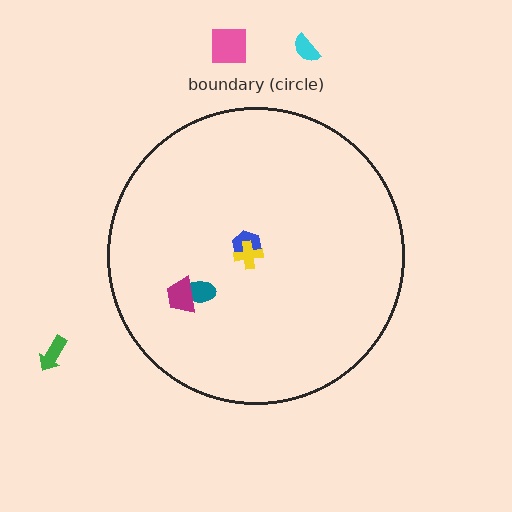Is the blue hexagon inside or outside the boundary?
Inside.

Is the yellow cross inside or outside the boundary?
Inside.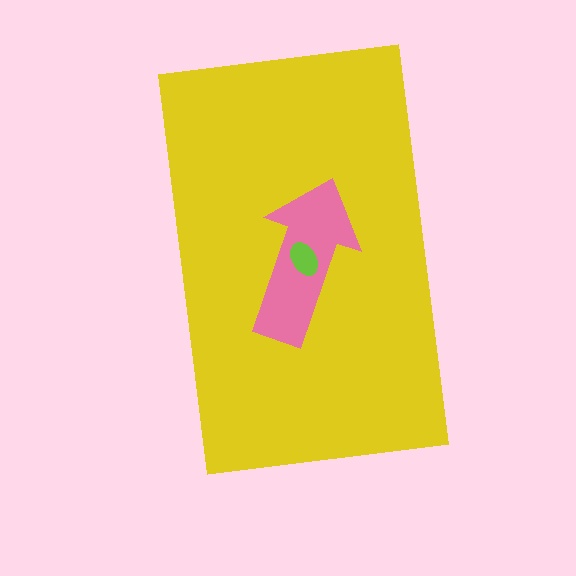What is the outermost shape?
The yellow rectangle.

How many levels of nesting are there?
3.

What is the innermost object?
The lime ellipse.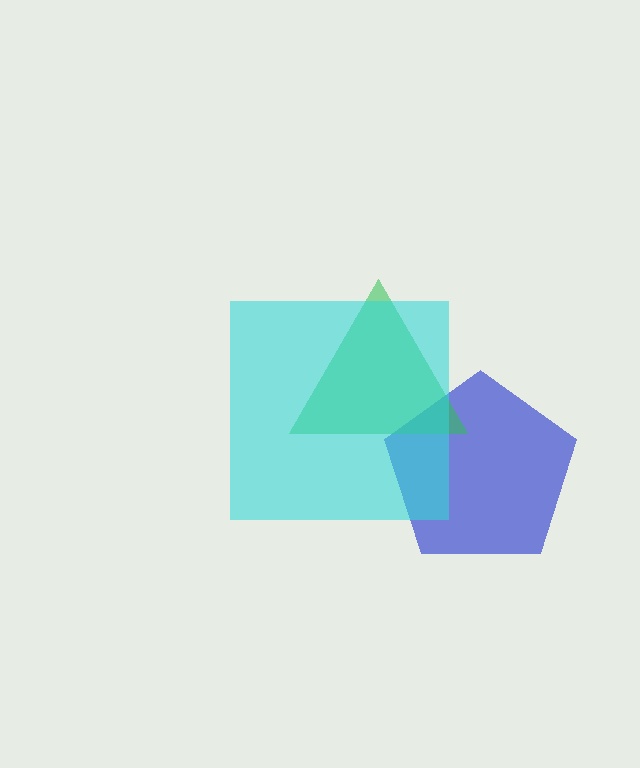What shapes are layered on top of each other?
The layered shapes are: a blue pentagon, a green triangle, a cyan square.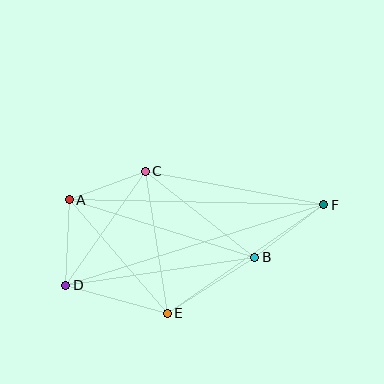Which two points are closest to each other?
Points A and C are closest to each other.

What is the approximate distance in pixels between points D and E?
The distance between D and E is approximately 105 pixels.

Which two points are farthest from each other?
Points D and F are farthest from each other.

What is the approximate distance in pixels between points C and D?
The distance between C and D is approximately 139 pixels.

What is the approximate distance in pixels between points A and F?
The distance between A and F is approximately 255 pixels.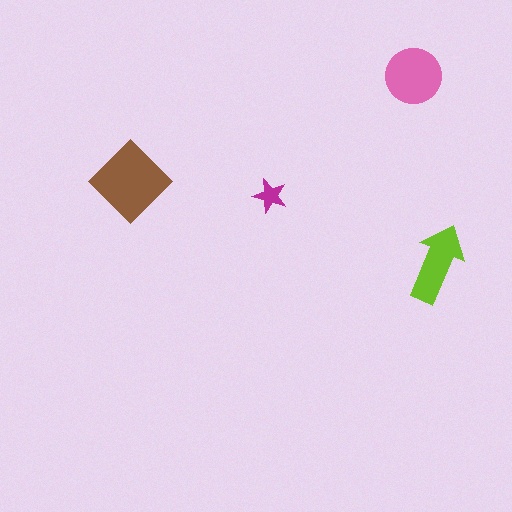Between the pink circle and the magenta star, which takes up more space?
The pink circle.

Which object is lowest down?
The lime arrow is bottommost.